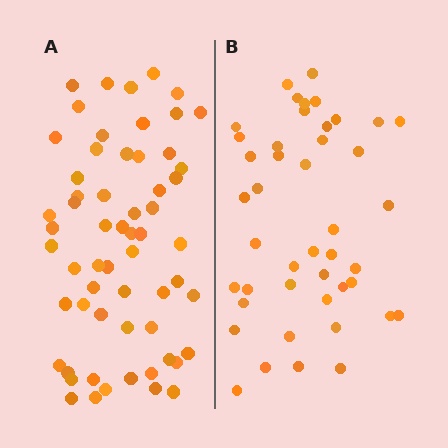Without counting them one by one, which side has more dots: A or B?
Region A (the left region) has more dots.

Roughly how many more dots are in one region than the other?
Region A has approximately 15 more dots than region B.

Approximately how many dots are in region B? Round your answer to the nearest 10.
About 40 dots. (The exact count is 44, which rounds to 40.)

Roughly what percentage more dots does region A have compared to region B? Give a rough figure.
About 35% more.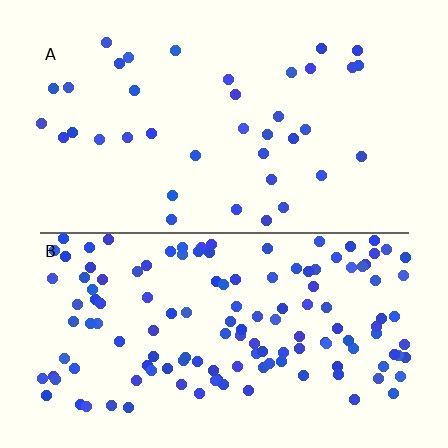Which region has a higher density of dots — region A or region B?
B (the bottom).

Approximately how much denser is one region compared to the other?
Approximately 3.6× — region B over region A.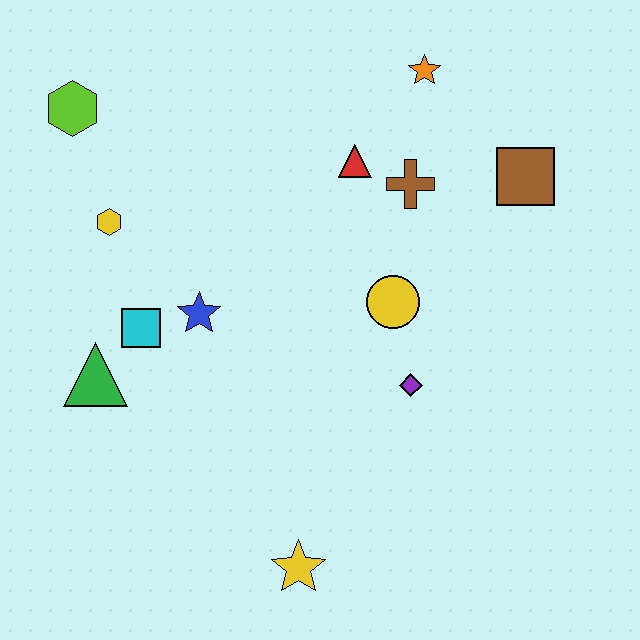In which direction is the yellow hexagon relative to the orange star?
The yellow hexagon is to the left of the orange star.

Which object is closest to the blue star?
The cyan square is closest to the blue star.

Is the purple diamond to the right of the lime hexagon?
Yes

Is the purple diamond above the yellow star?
Yes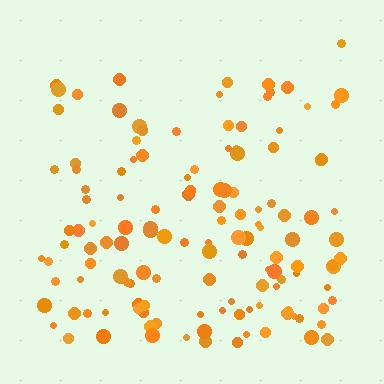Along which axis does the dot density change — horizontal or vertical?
Vertical.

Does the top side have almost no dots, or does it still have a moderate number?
Still a moderate number, just noticeably fewer than the bottom.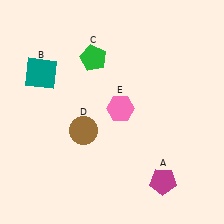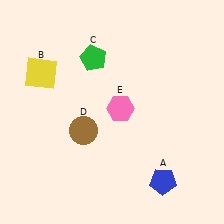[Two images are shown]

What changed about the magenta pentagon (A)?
In Image 1, A is magenta. In Image 2, it changed to blue.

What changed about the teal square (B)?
In Image 1, B is teal. In Image 2, it changed to yellow.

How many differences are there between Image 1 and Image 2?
There are 2 differences between the two images.